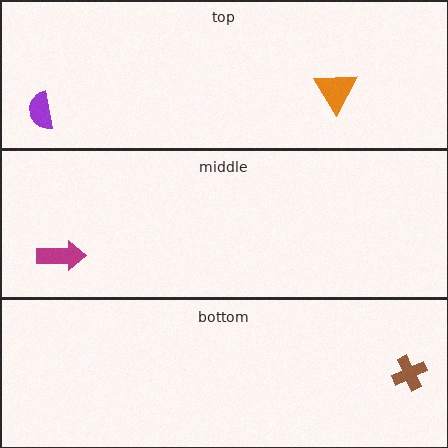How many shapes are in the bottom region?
1.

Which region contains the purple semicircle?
The top region.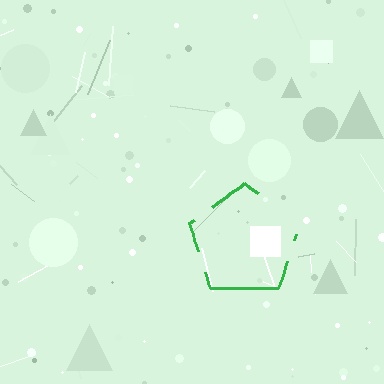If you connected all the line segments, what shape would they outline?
They would outline a pentagon.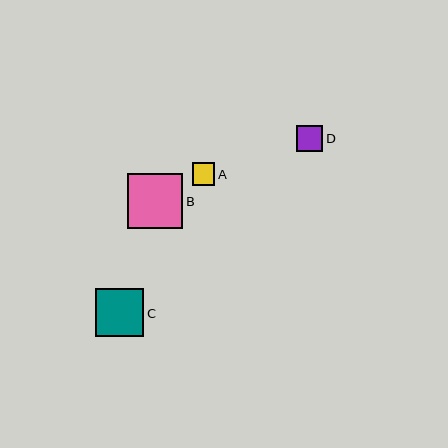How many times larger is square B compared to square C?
Square B is approximately 1.2 times the size of square C.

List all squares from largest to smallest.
From largest to smallest: B, C, D, A.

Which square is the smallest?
Square A is the smallest with a size of approximately 23 pixels.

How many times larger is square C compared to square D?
Square C is approximately 1.8 times the size of square D.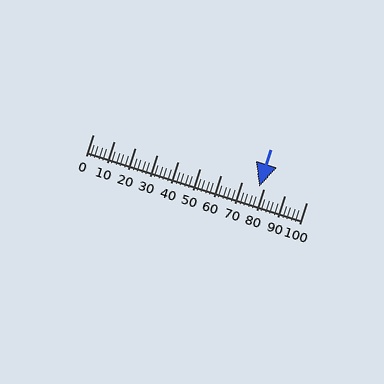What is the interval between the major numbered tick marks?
The major tick marks are spaced 10 units apart.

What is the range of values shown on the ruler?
The ruler shows values from 0 to 100.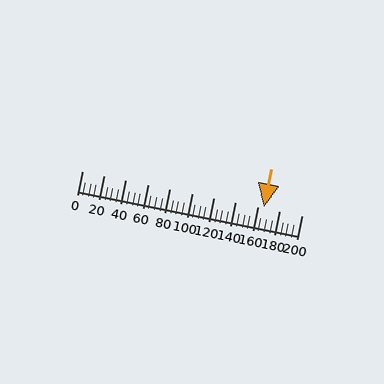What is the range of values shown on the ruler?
The ruler shows values from 0 to 200.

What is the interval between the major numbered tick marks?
The major tick marks are spaced 20 units apart.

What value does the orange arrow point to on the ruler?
The orange arrow points to approximately 166.